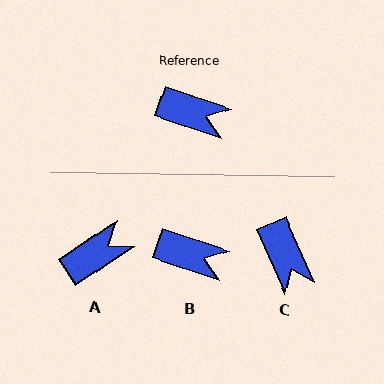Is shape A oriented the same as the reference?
No, it is off by about 53 degrees.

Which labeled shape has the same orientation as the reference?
B.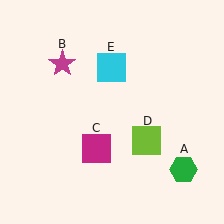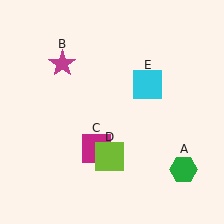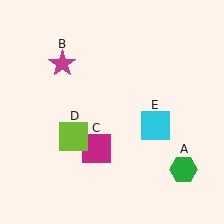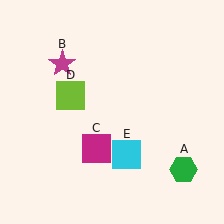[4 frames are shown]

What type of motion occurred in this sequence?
The lime square (object D), cyan square (object E) rotated clockwise around the center of the scene.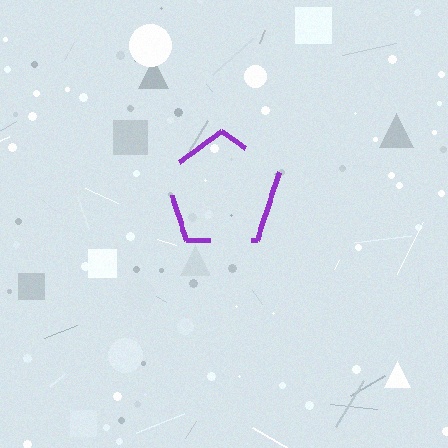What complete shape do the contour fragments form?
The contour fragments form a pentagon.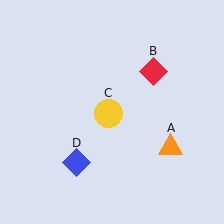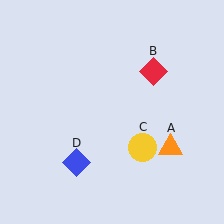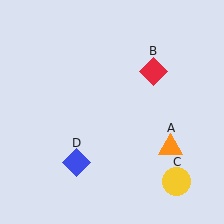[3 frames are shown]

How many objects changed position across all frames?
1 object changed position: yellow circle (object C).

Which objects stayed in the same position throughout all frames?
Orange triangle (object A) and red diamond (object B) and blue diamond (object D) remained stationary.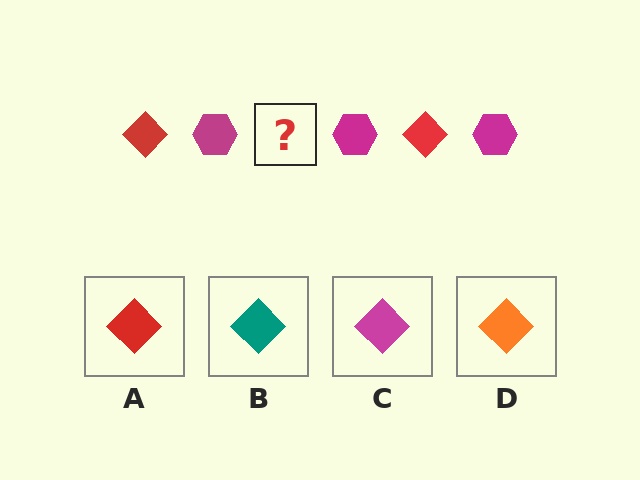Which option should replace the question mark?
Option A.